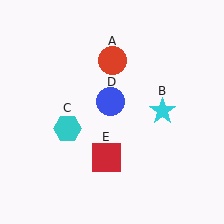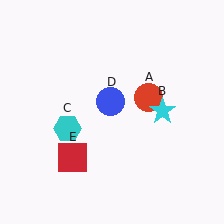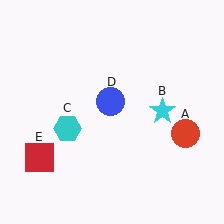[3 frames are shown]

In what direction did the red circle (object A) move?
The red circle (object A) moved down and to the right.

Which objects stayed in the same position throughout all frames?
Cyan star (object B) and cyan hexagon (object C) and blue circle (object D) remained stationary.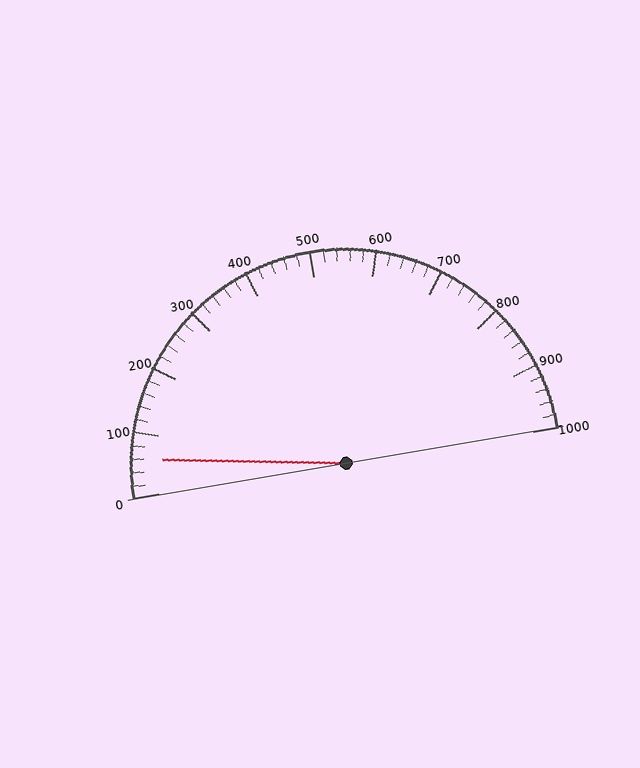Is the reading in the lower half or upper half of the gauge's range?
The reading is in the lower half of the range (0 to 1000).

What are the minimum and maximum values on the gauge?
The gauge ranges from 0 to 1000.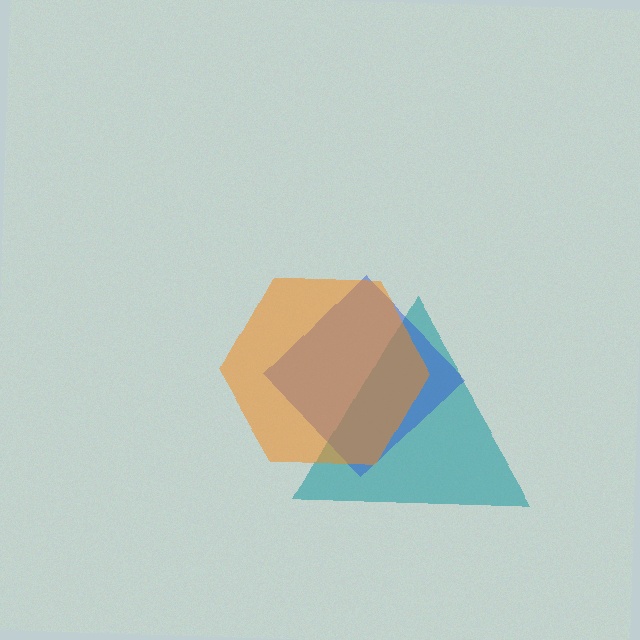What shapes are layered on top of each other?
The layered shapes are: a teal triangle, a blue diamond, an orange hexagon.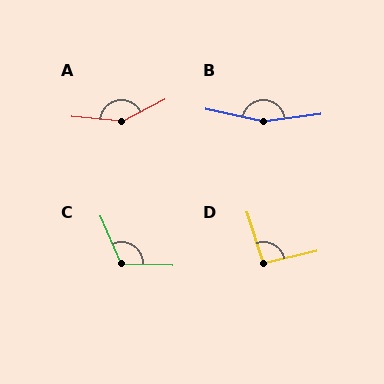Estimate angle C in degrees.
Approximately 115 degrees.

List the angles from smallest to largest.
D (95°), C (115°), A (147°), B (160°).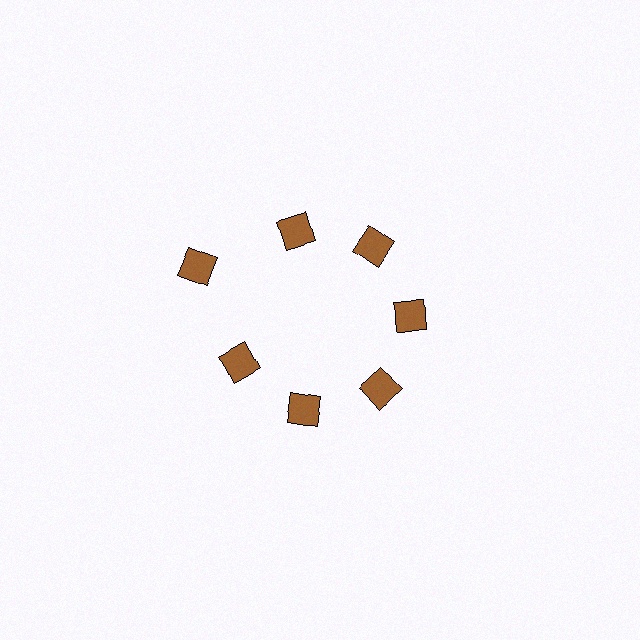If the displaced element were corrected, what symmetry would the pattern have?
It would have 7-fold rotational symmetry — the pattern would map onto itself every 51 degrees.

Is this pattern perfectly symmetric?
No. The 7 brown diamonds are arranged in a ring, but one element near the 10 o'clock position is pushed outward from the center, breaking the 7-fold rotational symmetry.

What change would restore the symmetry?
The symmetry would be restored by moving it inward, back onto the ring so that all 7 diamonds sit at equal angles and equal distance from the center.